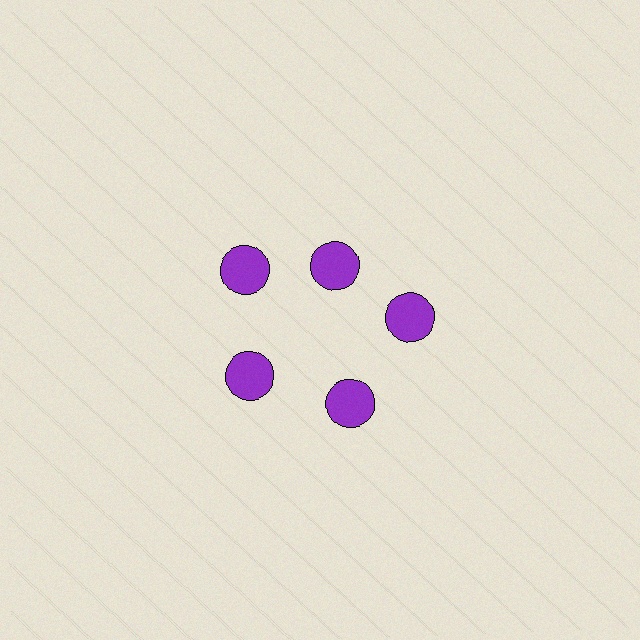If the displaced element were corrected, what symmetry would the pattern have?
It would have 5-fold rotational symmetry — the pattern would map onto itself every 72 degrees.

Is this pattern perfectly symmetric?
No. The 5 purple circles are arranged in a ring, but one element near the 1 o'clock position is pulled inward toward the center, breaking the 5-fold rotational symmetry.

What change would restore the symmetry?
The symmetry would be restored by moving it outward, back onto the ring so that all 5 circles sit at equal angles and equal distance from the center.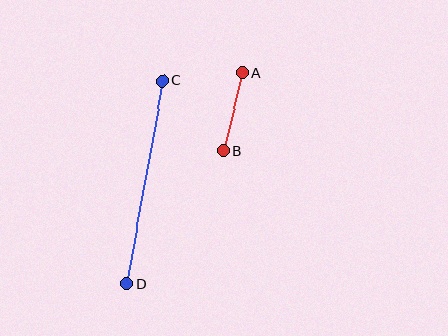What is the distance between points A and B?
The distance is approximately 81 pixels.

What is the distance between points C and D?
The distance is approximately 206 pixels.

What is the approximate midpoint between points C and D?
The midpoint is at approximately (145, 182) pixels.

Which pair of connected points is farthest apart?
Points C and D are farthest apart.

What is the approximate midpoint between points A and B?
The midpoint is at approximately (233, 112) pixels.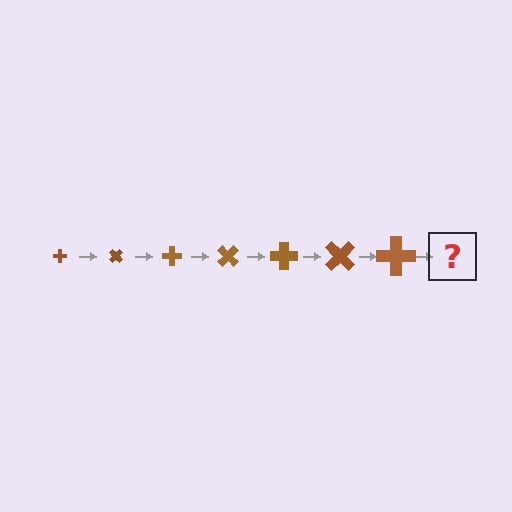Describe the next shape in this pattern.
It should be a cross, larger than the previous one and rotated 315 degrees from the start.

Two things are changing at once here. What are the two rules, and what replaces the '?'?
The two rules are that the cross grows larger each step and it rotates 45 degrees each step. The '?' should be a cross, larger than the previous one and rotated 315 degrees from the start.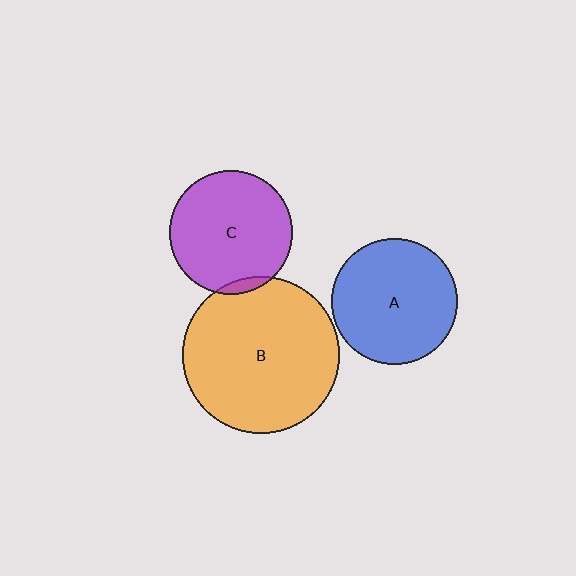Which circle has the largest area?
Circle B (orange).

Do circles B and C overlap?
Yes.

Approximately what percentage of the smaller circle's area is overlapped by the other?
Approximately 5%.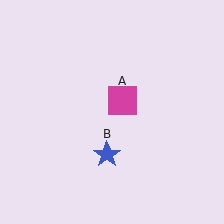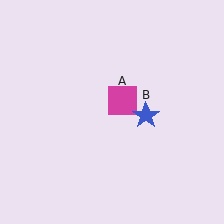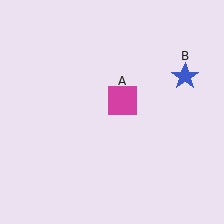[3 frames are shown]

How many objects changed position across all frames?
1 object changed position: blue star (object B).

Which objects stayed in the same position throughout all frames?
Magenta square (object A) remained stationary.